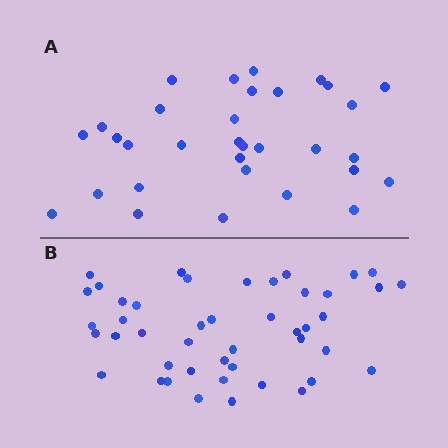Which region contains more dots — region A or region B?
Region B (the bottom region) has more dots.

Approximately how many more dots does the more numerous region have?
Region B has approximately 15 more dots than region A.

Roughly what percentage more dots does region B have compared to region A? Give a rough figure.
About 40% more.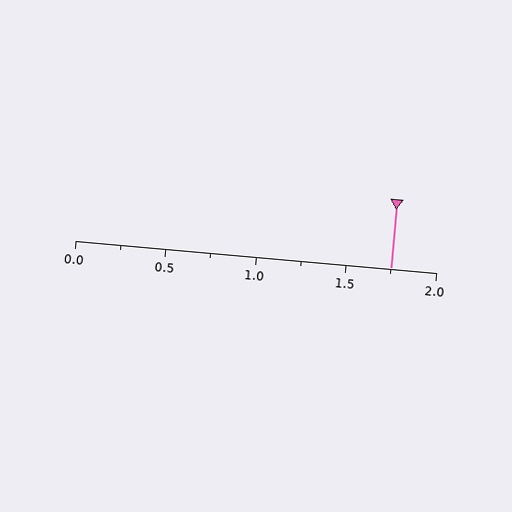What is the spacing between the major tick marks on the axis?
The major ticks are spaced 0.5 apart.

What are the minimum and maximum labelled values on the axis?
The axis runs from 0.0 to 2.0.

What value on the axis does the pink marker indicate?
The marker indicates approximately 1.75.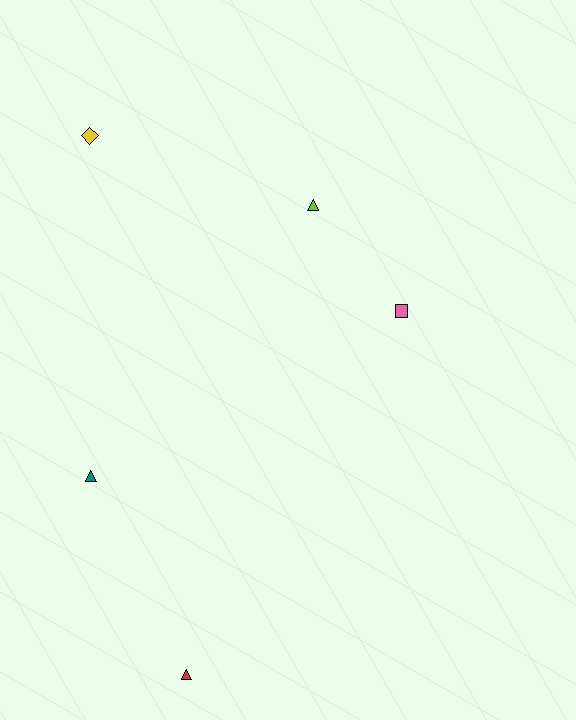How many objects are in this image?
There are 5 objects.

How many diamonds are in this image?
There is 1 diamond.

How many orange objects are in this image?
There are no orange objects.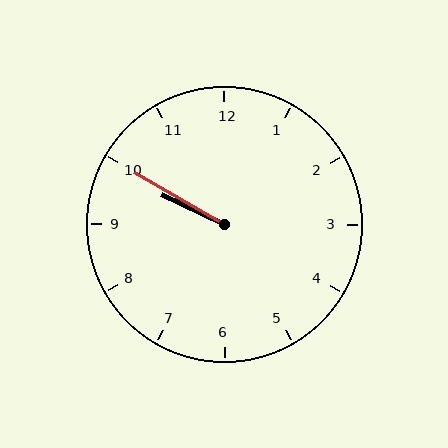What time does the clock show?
9:50.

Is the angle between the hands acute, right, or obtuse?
It is acute.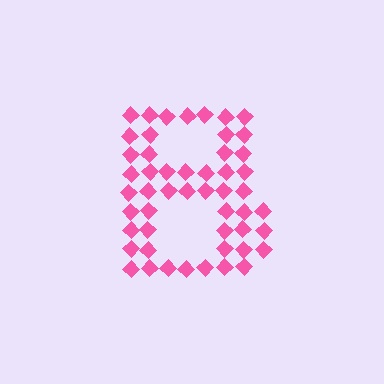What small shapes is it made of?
It is made of small diamonds.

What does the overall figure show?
The overall figure shows the letter B.